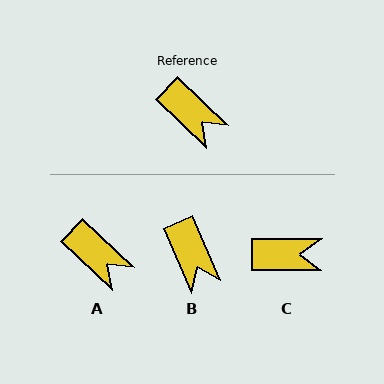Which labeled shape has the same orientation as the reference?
A.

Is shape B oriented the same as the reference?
No, it is off by about 23 degrees.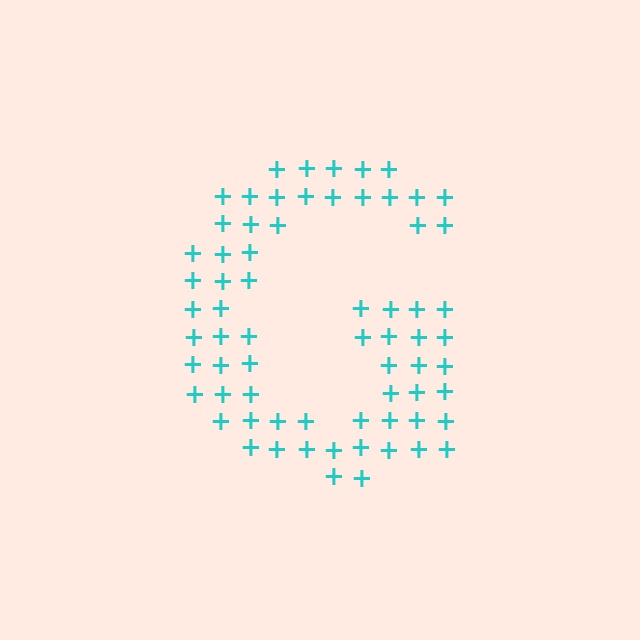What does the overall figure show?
The overall figure shows the letter G.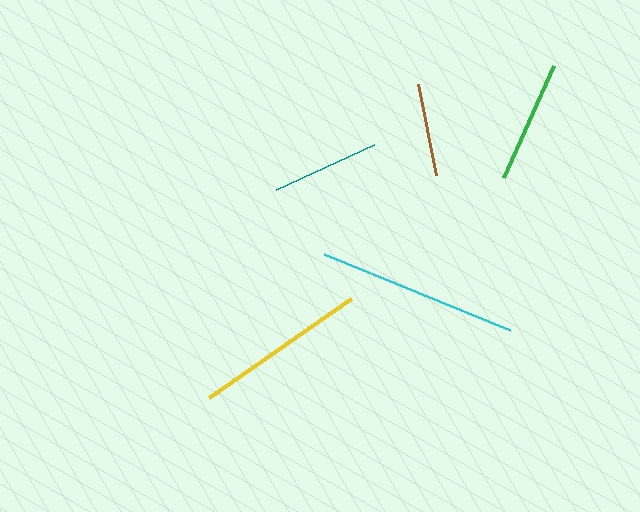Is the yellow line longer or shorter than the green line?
The yellow line is longer than the green line.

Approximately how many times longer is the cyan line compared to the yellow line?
The cyan line is approximately 1.2 times the length of the yellow line.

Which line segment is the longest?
The cyan line is the longest at approximately 201 pixels.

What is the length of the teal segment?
The teal segment is approximately 107 pixels long.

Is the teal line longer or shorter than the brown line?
The teal line is longer than the brown line.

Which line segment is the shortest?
The brown line is the shortest at approximately 93 pixels.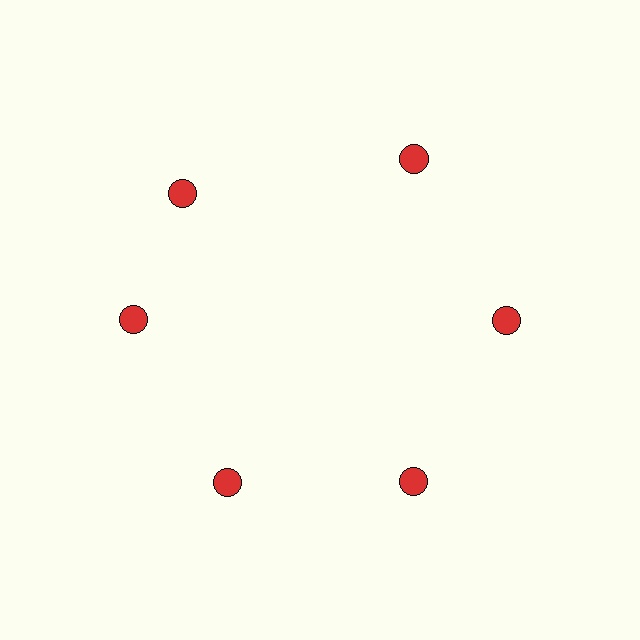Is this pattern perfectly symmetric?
No. The 6 red circles are arranged in a ring, but one element near the 11 o'clock position is rotated out of alignment along the ring, breaking the 6-fold rotational symmetry.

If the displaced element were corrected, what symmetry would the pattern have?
It would have 6-fold rotational symmetry — the pattern would map onto itself every 60 degrees.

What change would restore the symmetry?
The symmetry would be restored by rotating it back into even spacing with its neighbors so that all 6 circles sit at equal angles and equal distance from the center.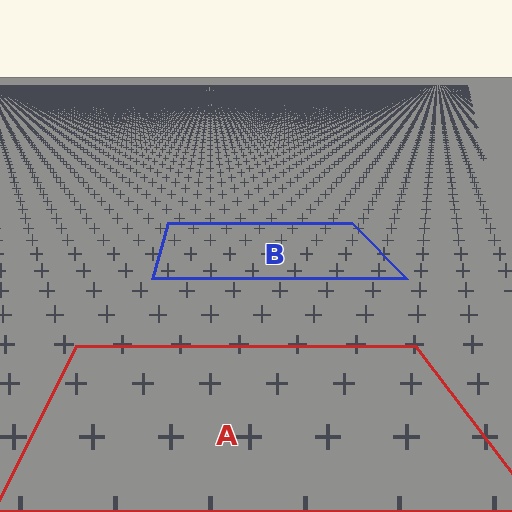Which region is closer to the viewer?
Region A is closer. The texture elements there are larger and more spread out.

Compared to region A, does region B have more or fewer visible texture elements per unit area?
Region B has more texture elements per unit area — they are packed more densely because it is farther away.